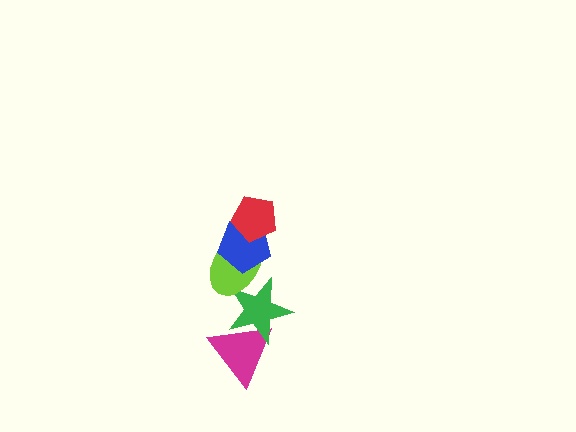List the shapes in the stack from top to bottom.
From top to bottom: the red pentagon, the blue pentagon, the lime ellipse, the green star, the magenta triangle.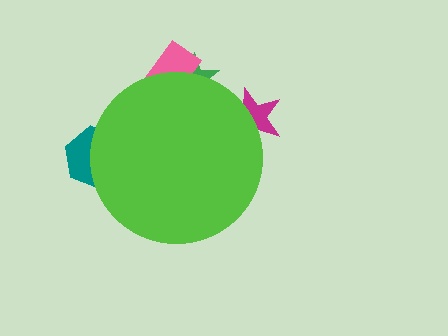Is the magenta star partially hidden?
Yes, the magenta star is partially hidden behind the lime circle.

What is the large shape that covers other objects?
A lime circle.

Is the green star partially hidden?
Yes, the green star is partially hidden behind the lime circle.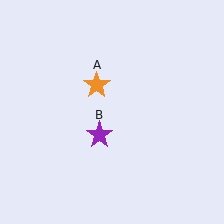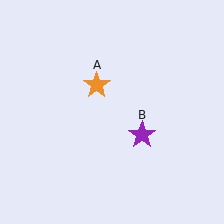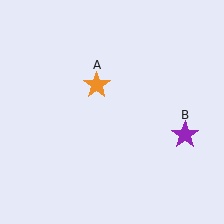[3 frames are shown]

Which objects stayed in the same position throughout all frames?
Orange star (object A) remained stationary.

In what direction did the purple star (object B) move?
The purple star (object B) moved right.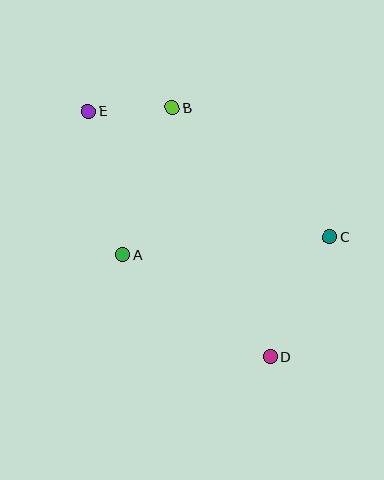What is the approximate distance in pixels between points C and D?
The distance between C and D is approximately 134 pixels.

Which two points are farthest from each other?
Points D and E are farthest from each other.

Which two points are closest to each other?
Points B and E are closest to each other.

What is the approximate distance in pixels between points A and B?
The distance between A and B is approximately 155 pixels.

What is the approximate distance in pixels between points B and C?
The distance between B and C is approximately 204 pixels.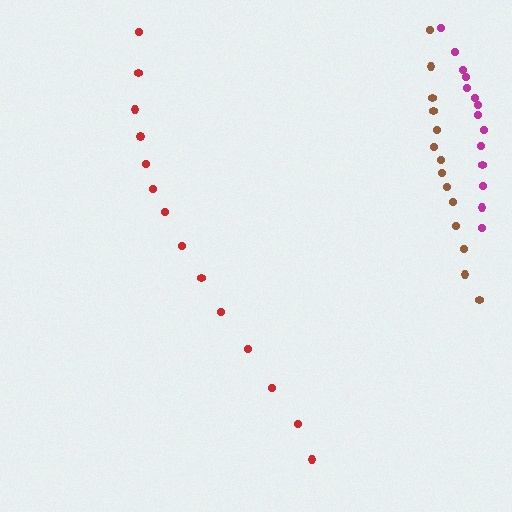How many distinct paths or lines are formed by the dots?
There are 3 distinct paths.